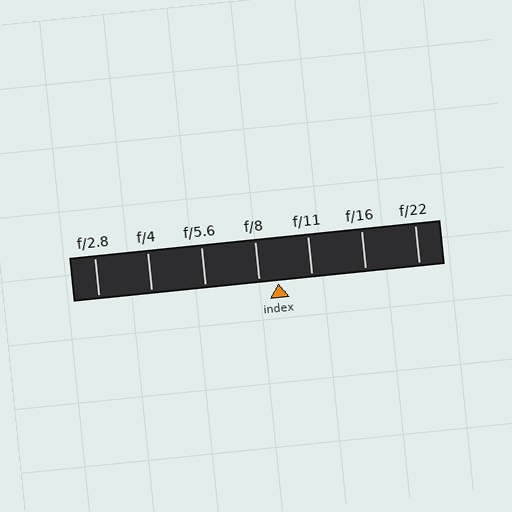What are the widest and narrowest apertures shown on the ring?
The widest aperture shown is f/2.8 and the narrowest is f/22.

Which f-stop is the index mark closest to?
The index mark is closest to f/8.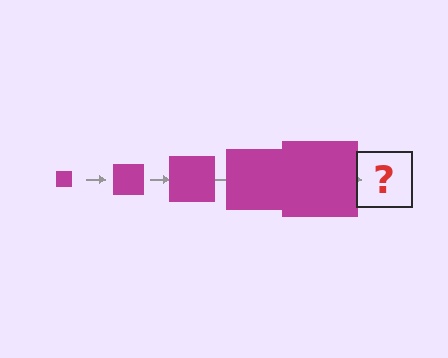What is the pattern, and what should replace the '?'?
The pattern is that the square gets progressively larger each step. The '?' should be a magenta square, larger than the previous one.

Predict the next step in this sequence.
The next step is a magenta square, larger than the previous one.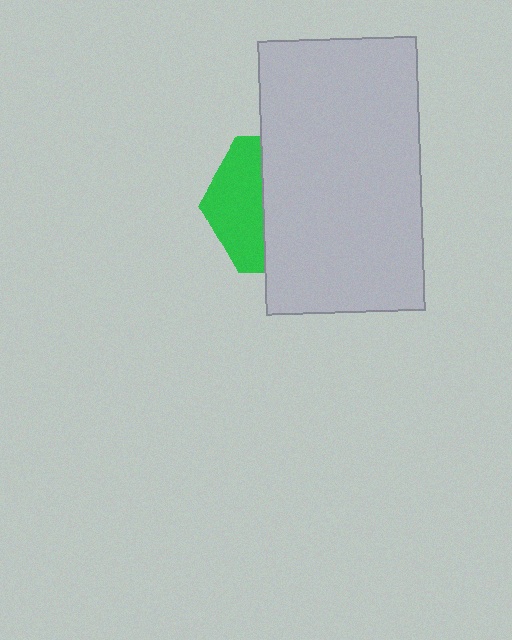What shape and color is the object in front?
The object in front is a light gray rectangle.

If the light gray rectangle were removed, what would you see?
You would see the complete green hexagon.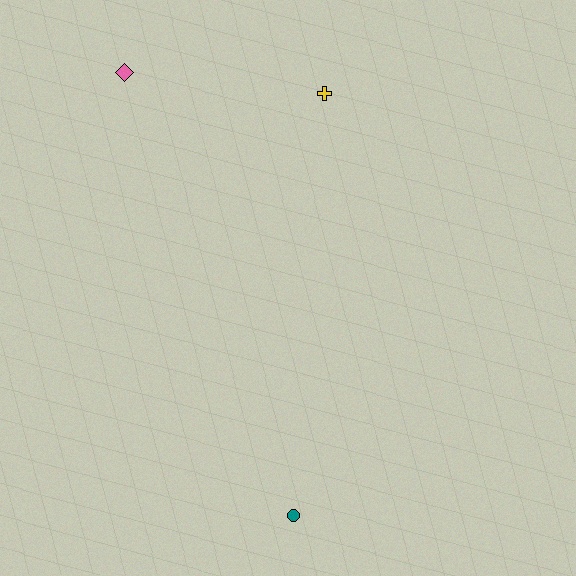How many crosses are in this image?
There is 1 cross.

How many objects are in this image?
There are 3 objects.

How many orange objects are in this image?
There are no orange objects.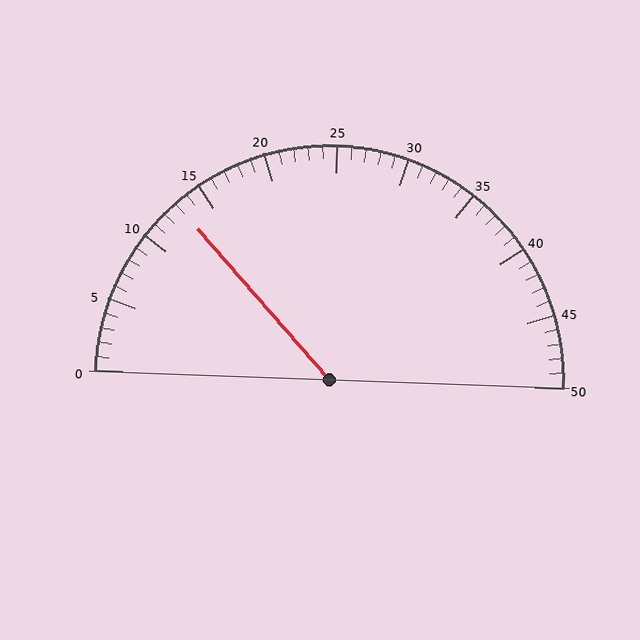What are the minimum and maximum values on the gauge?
The gauge ranges from 0 to 50.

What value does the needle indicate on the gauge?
The needle indicates approximately 13.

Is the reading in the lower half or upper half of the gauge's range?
The reading is in the lower half of the range (0 to 50).